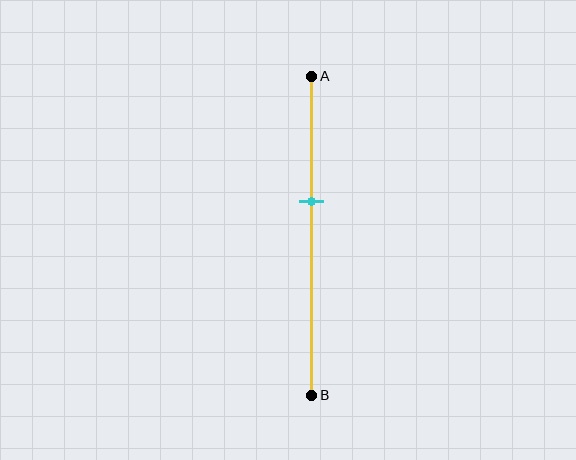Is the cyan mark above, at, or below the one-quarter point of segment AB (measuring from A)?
The cyan mark is below the one-quarter point of segment AB.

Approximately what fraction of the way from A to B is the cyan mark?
The cyan mark is approximately 40% of the way from A to B.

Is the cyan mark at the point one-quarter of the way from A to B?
No, the mark is at about 40% from A, not at the 25% one-quarter point.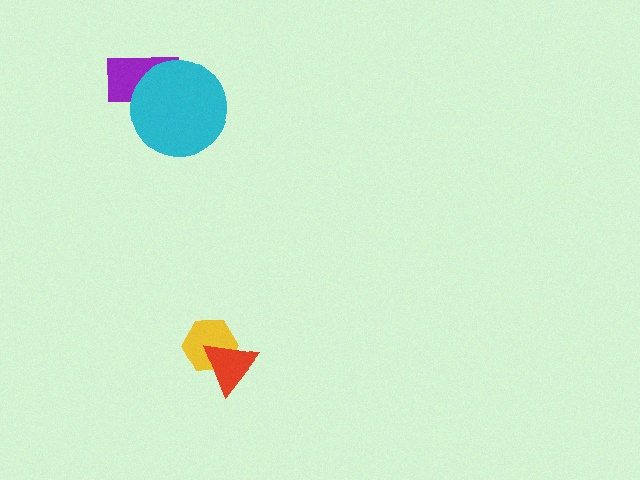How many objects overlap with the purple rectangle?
1 object overlaps with the purple rectangle.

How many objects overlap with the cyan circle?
1 object overlaps with the cyan circle.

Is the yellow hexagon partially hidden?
Yes, it is partially covered by another shape.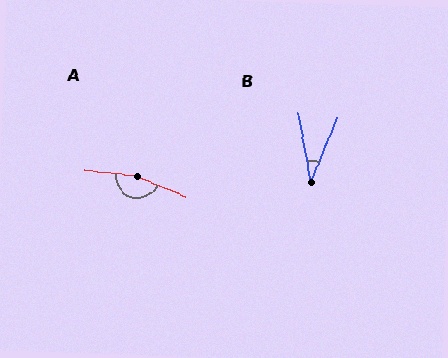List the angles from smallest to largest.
B (33°), A (164°).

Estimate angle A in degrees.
Approximately 164 degrees.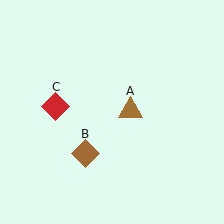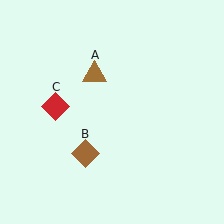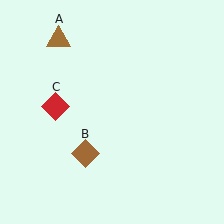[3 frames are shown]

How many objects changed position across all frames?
1 object changed position: brown triangle (object A).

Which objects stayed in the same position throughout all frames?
Brown diamond (object B) and red diamond (object C) remained stationary.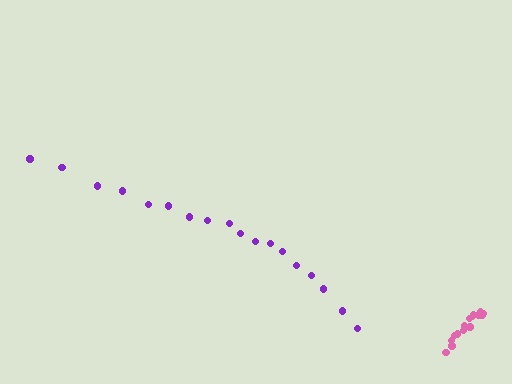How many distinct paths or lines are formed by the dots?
There are 2 distinct paths.